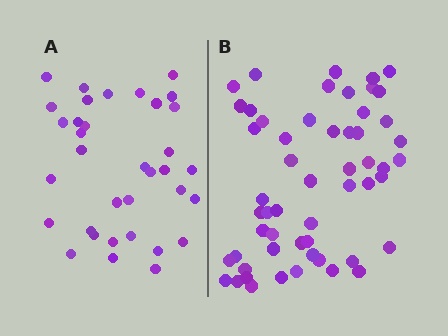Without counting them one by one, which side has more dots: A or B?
Region B (the right region) has more dots.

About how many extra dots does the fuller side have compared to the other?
Region B has approximately 20 more dots than region A.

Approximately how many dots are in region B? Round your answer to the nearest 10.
About 60 dots. (The exact count is 55, which rounds to 60.)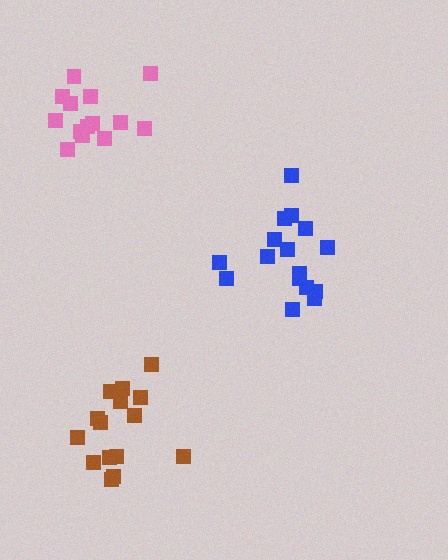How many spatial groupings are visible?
There are 3 spatial groupings.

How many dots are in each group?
Group 1: 14 dots, Group 2: 16 dots, Group 3: 15 dots (45 total).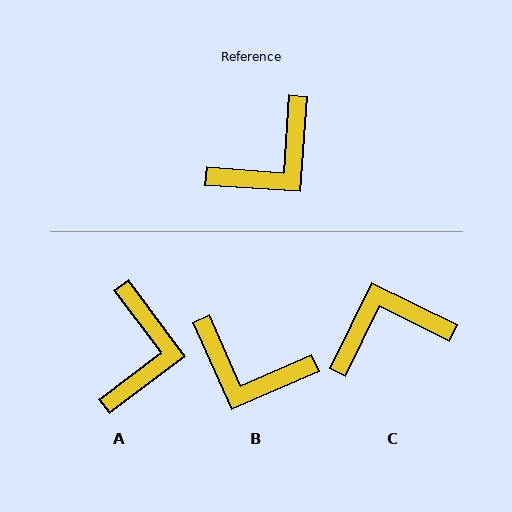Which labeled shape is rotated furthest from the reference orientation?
C, about 158 degrees away.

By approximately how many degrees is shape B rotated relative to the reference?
Approximately 62 degrees clockwise.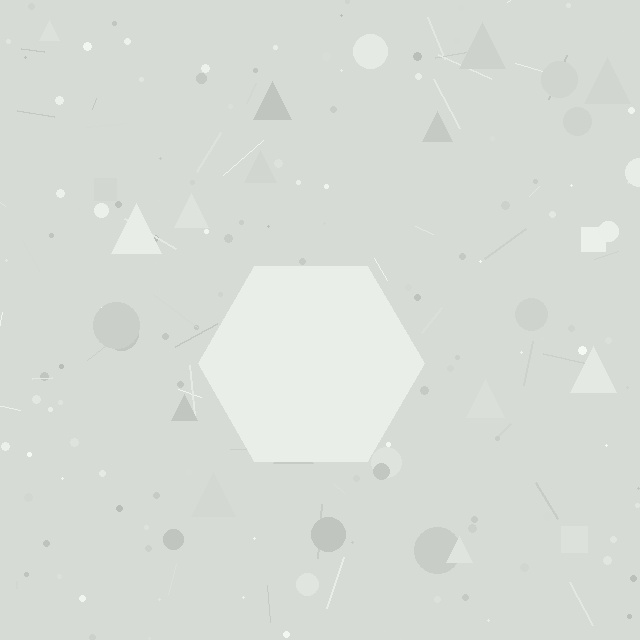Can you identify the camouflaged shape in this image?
The camouflaged shape is a hexagon.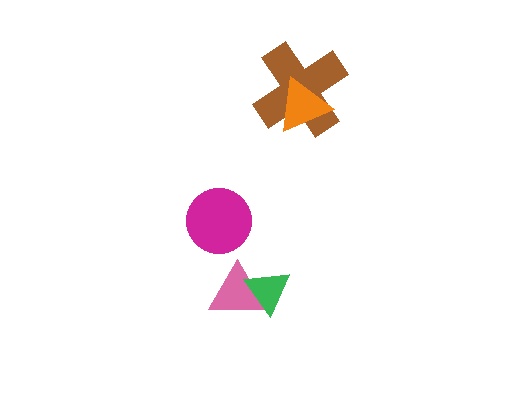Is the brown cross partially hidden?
Yes, it is partially covered by another shape.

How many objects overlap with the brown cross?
1 object overlaps with the brown cross.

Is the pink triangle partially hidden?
Yes, it is partially covered by another shape.